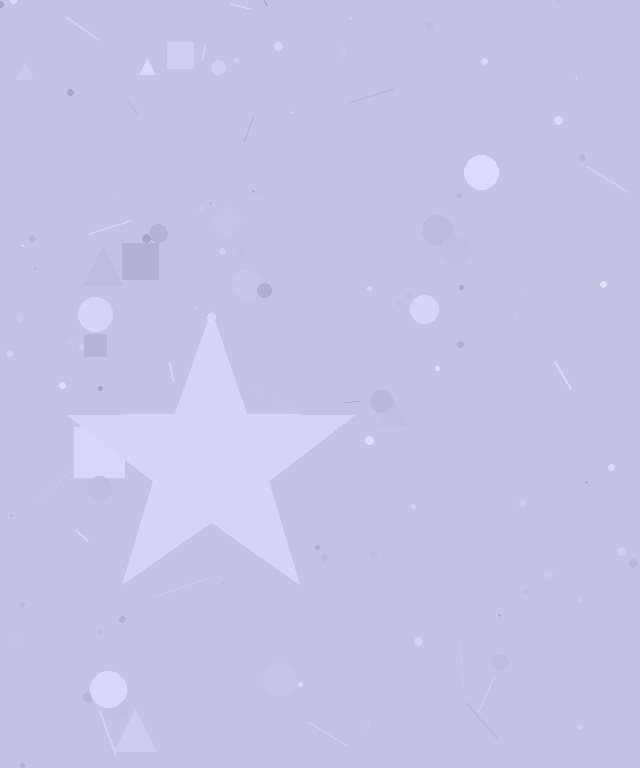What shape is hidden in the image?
A star is hidden in the image.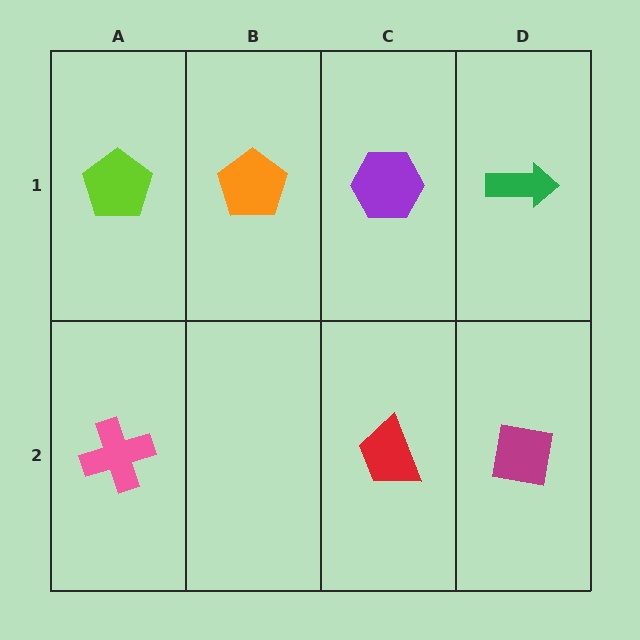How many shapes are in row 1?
4 shapes.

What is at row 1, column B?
An orange pentagon.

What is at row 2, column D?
A magenta square.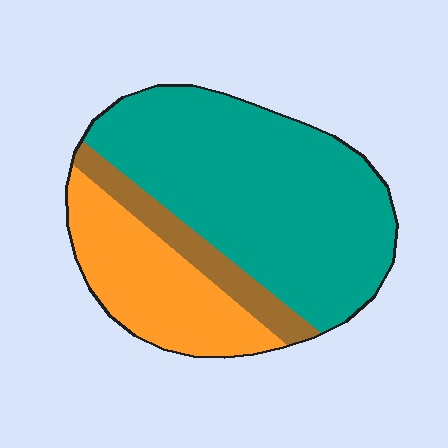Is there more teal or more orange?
Teal.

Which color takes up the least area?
Brown, at roughly 10%.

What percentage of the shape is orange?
Orange covers 26% of the shape.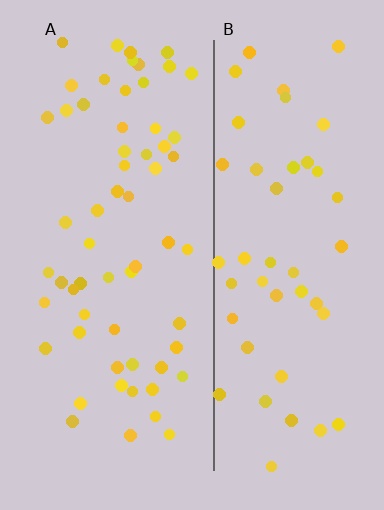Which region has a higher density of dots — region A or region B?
A (the left).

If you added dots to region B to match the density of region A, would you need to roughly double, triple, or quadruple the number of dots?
Approximately double.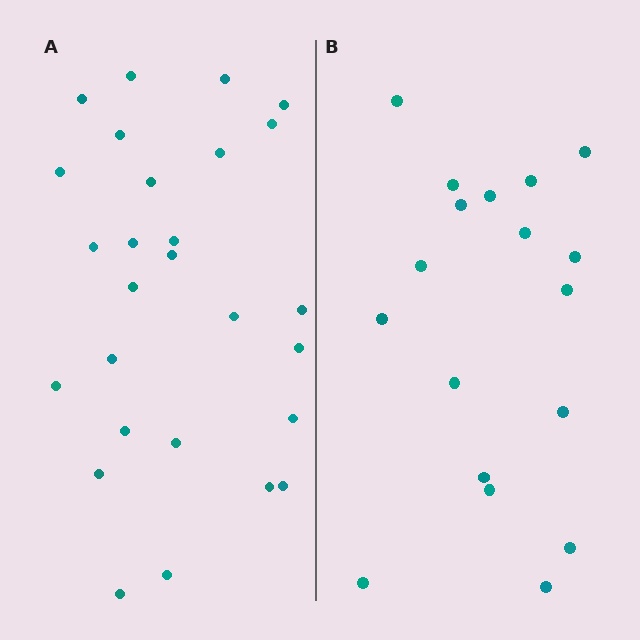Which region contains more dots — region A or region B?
Region A (the left region) has more dots.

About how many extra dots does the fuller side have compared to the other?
Region A has roughly 8 or so more dots than region B.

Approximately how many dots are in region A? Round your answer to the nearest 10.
About 30 dots. (The exact count is 27, which rounds to 30.)